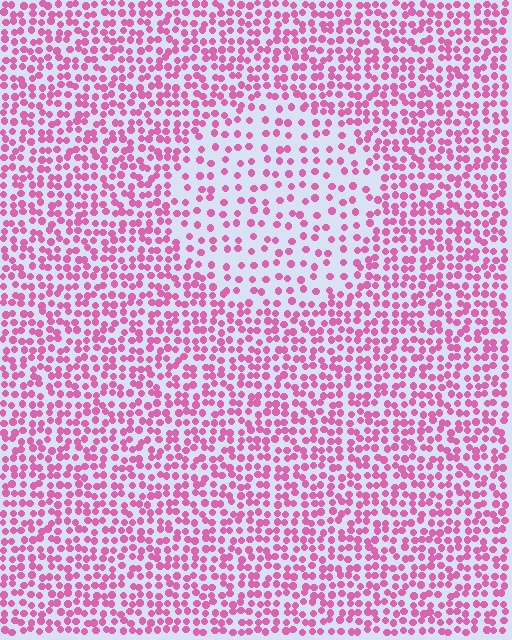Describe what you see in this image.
The image contains small pink elements arranged at two different densities. A circle-shaped region is visible where the elements are less densely packed than the surrounding area.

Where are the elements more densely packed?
The elements are more densely packed outside the circle boundary.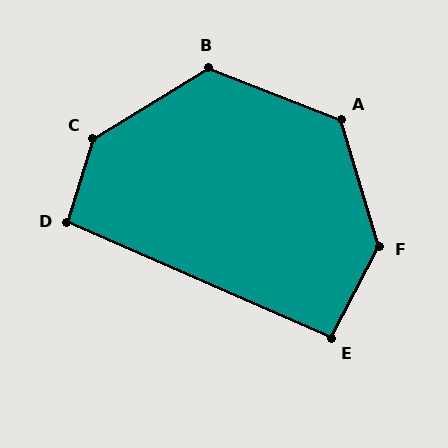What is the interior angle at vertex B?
Approximately 127 degrees (obtuse).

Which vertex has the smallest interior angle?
E, at approximately 94 degrees.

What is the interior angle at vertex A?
Approximately 128 degrees (obtuse).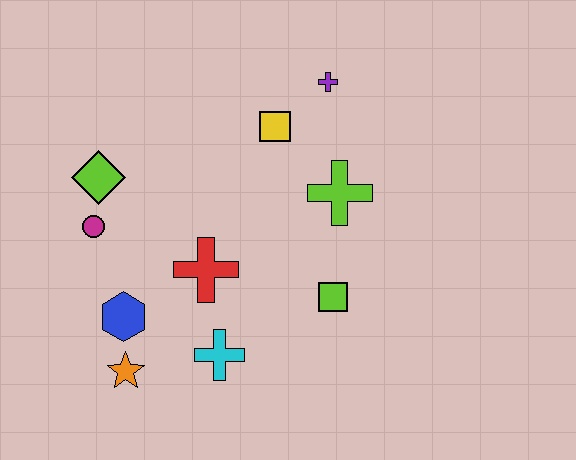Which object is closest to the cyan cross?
The red cross is closest to the cyan cross.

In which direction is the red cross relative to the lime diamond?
The red cross is to the right of the lime diamond.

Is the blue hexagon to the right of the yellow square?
No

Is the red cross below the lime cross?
Yes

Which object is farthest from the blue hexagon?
The purple cross is farthest from the blue hexagon.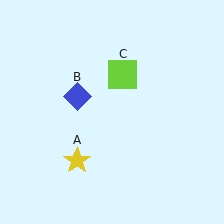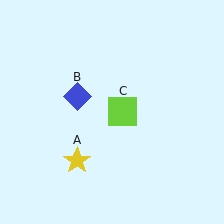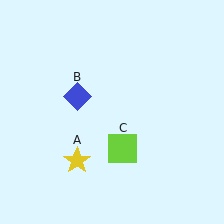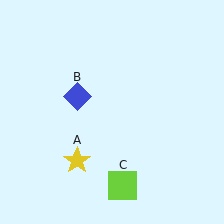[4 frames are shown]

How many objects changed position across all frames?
1 object changed position: lime square (object C).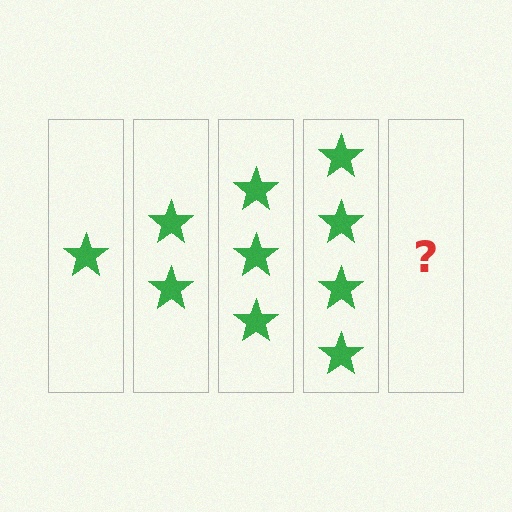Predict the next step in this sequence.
The next step is 5 stars.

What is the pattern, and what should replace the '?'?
The pattern is that each step adds one more star. The '?' should be 5 stars.